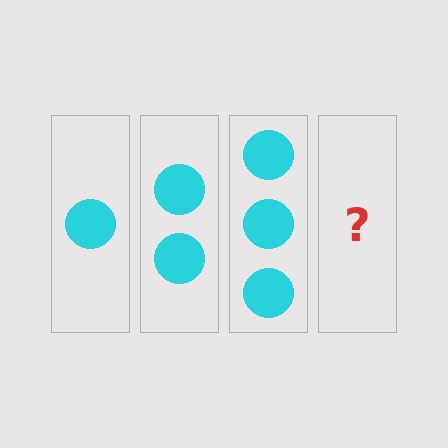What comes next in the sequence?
The next element should be 4 circles.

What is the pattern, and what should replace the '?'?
The pattern is that each step adds one more circle. The '?' should be 4 circles.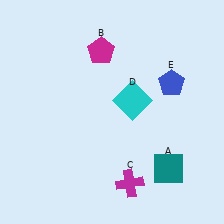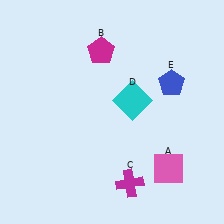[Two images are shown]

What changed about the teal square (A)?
In Image 1, A is teal. In Image 2, it changed to pink.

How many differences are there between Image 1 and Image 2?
There is 1 difference between the two images.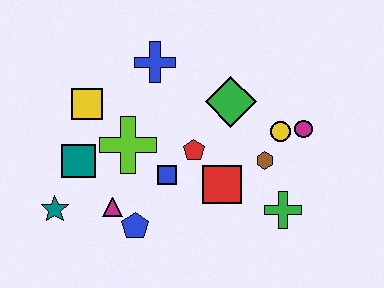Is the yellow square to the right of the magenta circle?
No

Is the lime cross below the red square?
No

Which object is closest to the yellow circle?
The magenta circle is closest to the yellow circle.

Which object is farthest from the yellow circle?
The teal star is farthest from the yellow circle.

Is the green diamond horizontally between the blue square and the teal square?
No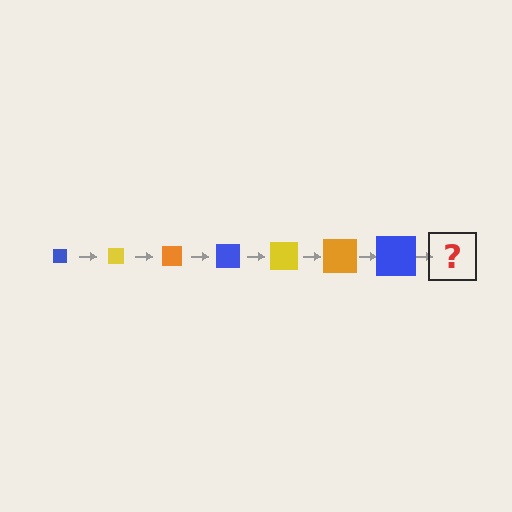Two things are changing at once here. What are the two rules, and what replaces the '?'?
The two rules are that the square grows larger each step and the color cycles through blue, yellow, and orange. The '?' should be a yellow square, larger than the previous one.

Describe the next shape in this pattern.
It should be a yellow square, larger than the previous one.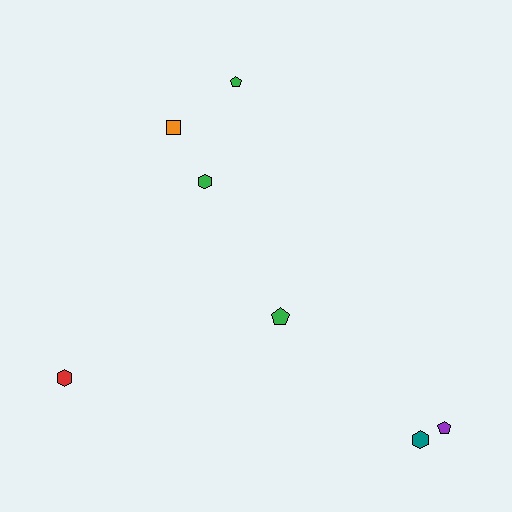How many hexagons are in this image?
There are 3 hexagons.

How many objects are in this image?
There are 7 objects.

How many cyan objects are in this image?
There are no cyan objects.